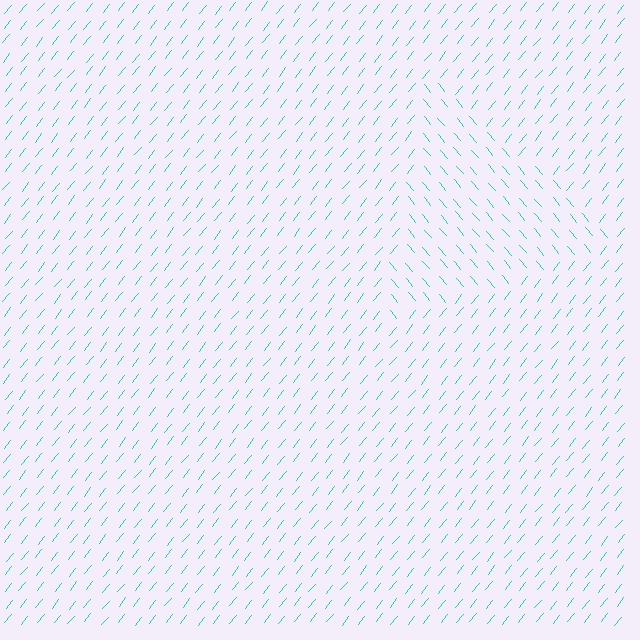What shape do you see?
I see a triangle.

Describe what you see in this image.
The image is filled with small cyan line segments. A triangle region in the image has lines oriented differently from the surrounding lines, creating a visible texture boundary.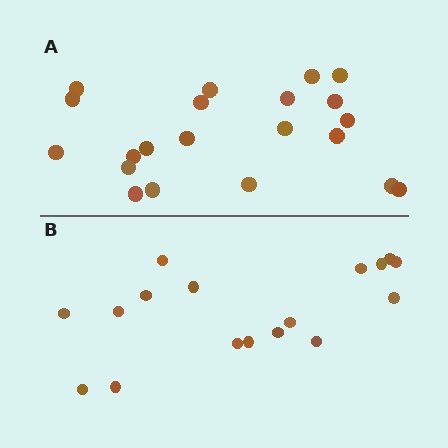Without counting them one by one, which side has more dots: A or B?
Region A (the top region) has more dots.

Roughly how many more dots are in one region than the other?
Region A has about 4 more dots than region B.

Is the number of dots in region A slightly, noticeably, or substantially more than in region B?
Region A has only slightly more — the two regions are fairly close. The ratio is roughly 1.2 to 1.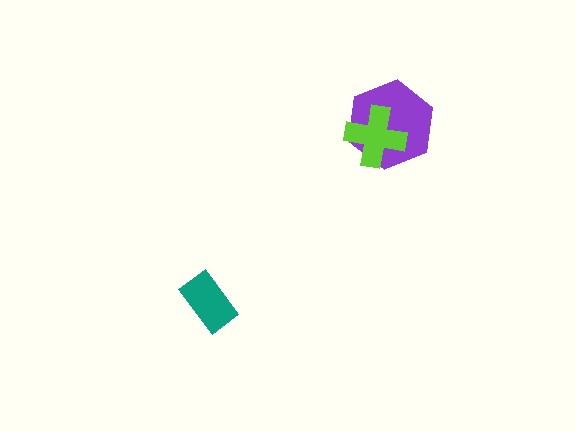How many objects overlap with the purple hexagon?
1 object overlaps with the purple hexagon.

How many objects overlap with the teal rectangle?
0 objects overlap with the teal rectangle.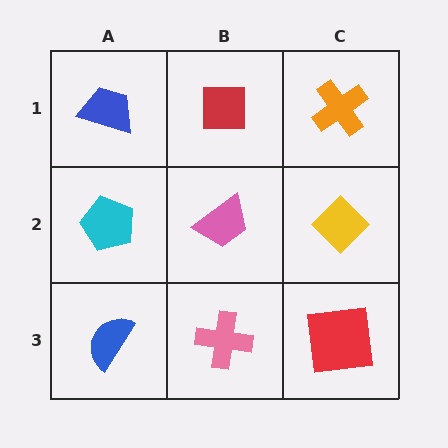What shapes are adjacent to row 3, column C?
A yellow diamond (row 2, column C), a pink cross (row 3, column B).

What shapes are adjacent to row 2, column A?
A blue trapezoid (row 1, column A), a blue semicircle (row 3, column A), a pink trapezoid (row 2, column B).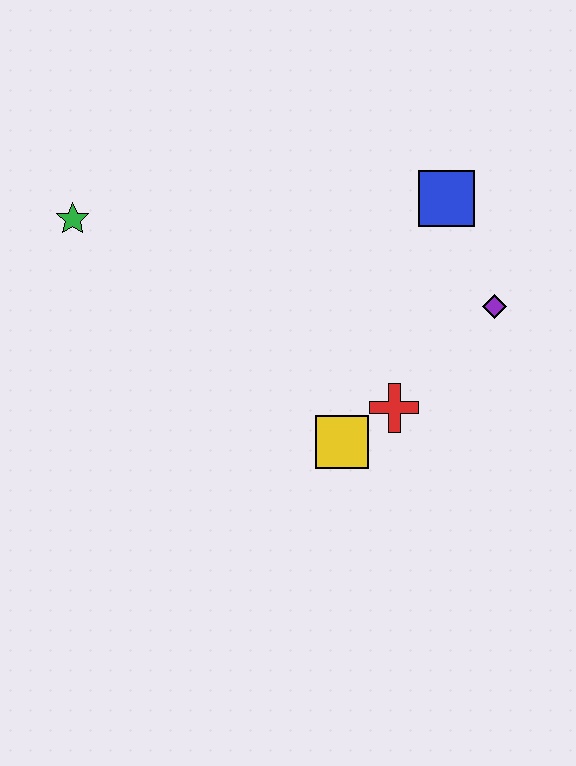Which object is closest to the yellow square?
The red cross is closest to the yellow square.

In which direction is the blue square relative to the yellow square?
The blue square is above the yellow square.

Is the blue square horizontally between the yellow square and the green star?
No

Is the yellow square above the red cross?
No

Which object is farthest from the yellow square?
The green star is farthest from the yellow square.